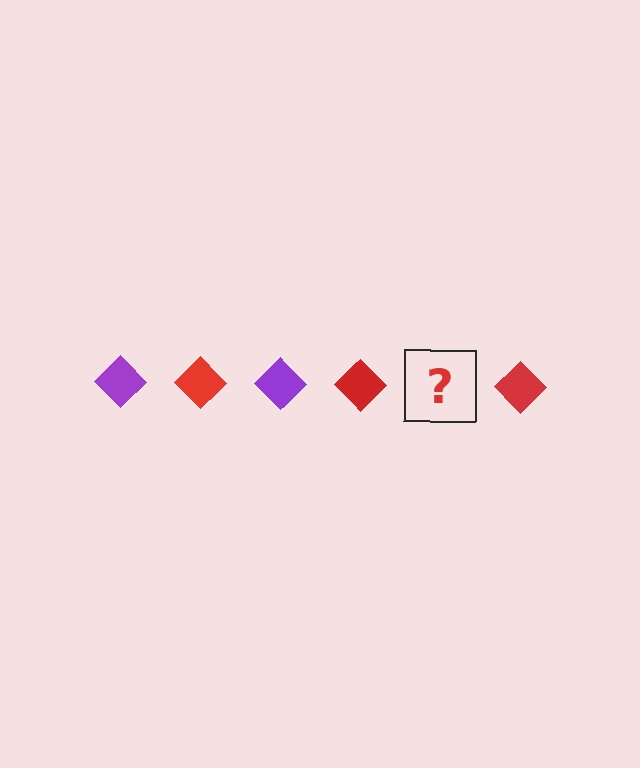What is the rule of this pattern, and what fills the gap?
The rule is that the pattern cycles through purple, red diamonds. The gap should be filled with a purple diamond.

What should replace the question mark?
The question mark should be replaced with a purple diamond.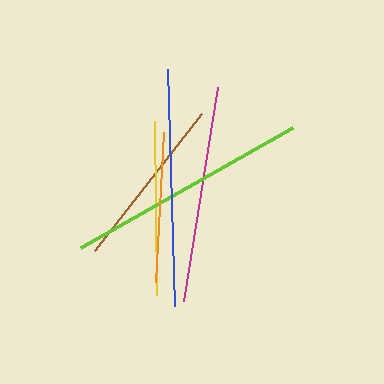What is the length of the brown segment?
The brown segment is approximately 174 pixels long.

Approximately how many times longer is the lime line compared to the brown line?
The lime line is approximately 1.4 times the length of the brown line.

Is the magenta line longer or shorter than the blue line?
The blue line is longer than the magenta line.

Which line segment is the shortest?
The orange line is the shortest at approximately 149 pixels.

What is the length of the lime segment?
The lime segment is approximately 244 pixels long.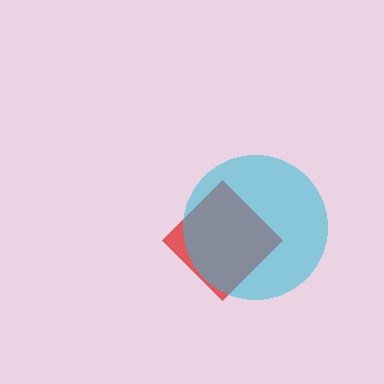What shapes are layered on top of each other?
The layered shapes are: a red diamond, a cyan circle.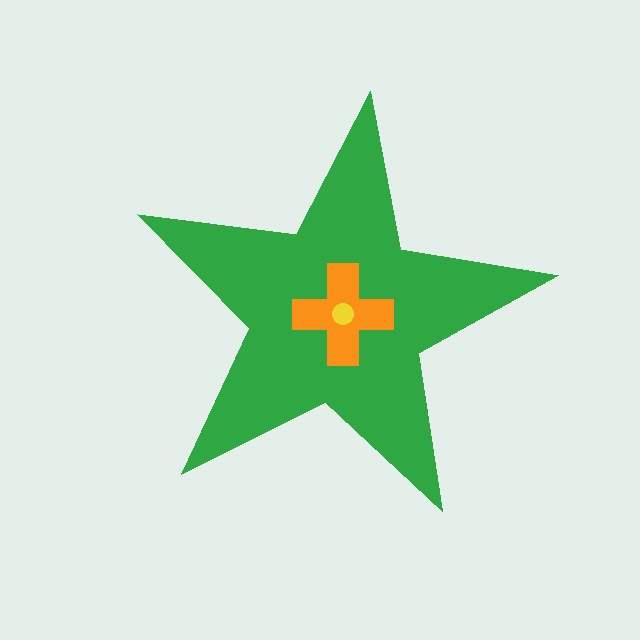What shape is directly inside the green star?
The orange cross.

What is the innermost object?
The yellow circle.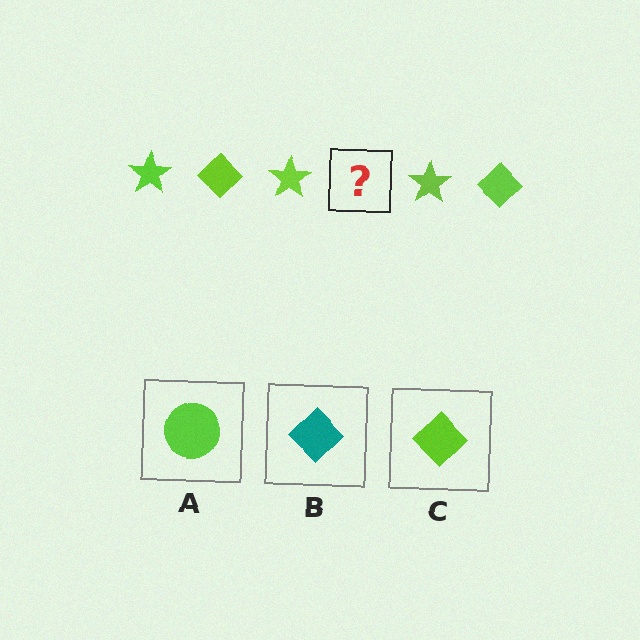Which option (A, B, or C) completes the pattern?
C.